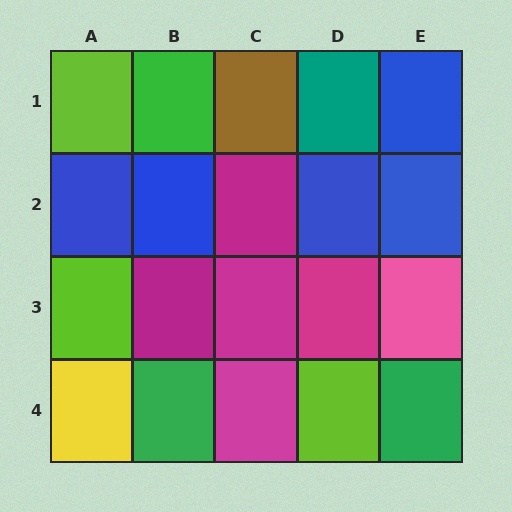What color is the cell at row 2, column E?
Blue.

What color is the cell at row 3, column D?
Magenta.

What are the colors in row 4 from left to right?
Yellow, green, magenta, lime, green.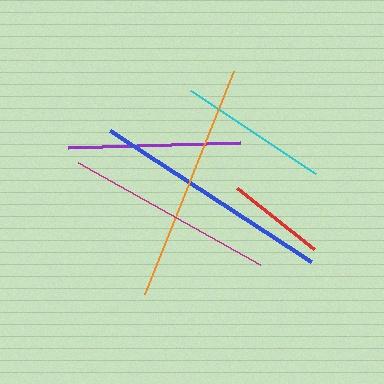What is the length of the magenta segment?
The magenta segment is approximately 209 pixels long.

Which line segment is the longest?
The orange line is the longest at approximately 239 pixels.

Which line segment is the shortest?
The red line is the shortest at approximately 99 pixels.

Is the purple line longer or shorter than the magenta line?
The magenta line is longer than the purple line.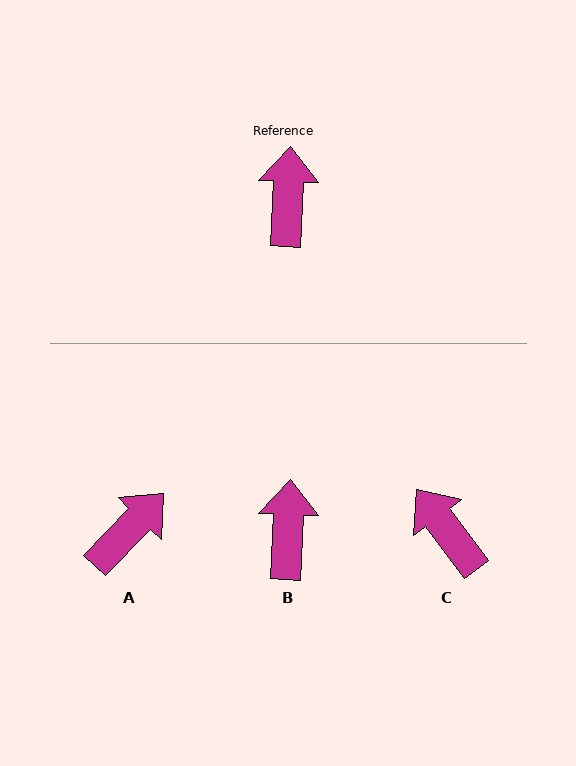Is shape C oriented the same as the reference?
No, it is off by about 39 degrees.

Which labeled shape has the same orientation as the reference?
B.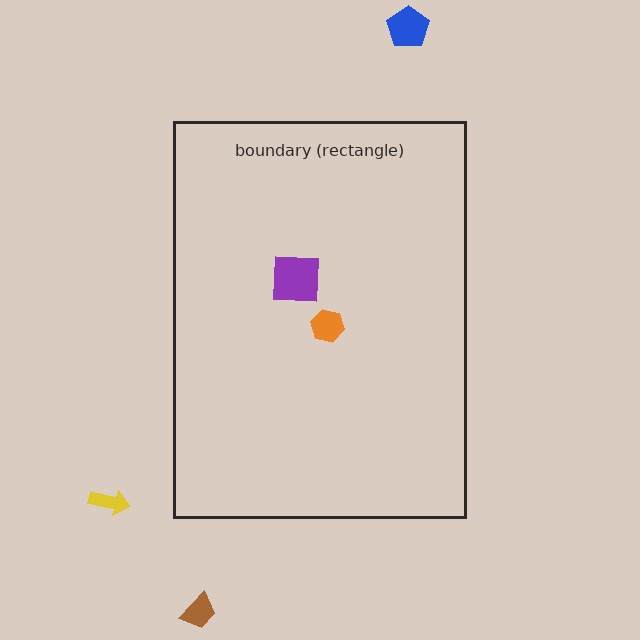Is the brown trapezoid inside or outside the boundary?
Outside.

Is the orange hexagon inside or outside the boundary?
Inside.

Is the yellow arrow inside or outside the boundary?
Outside.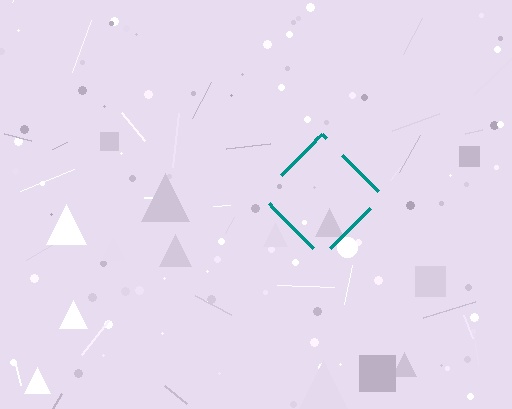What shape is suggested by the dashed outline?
The dashed outline suggests a diamond.